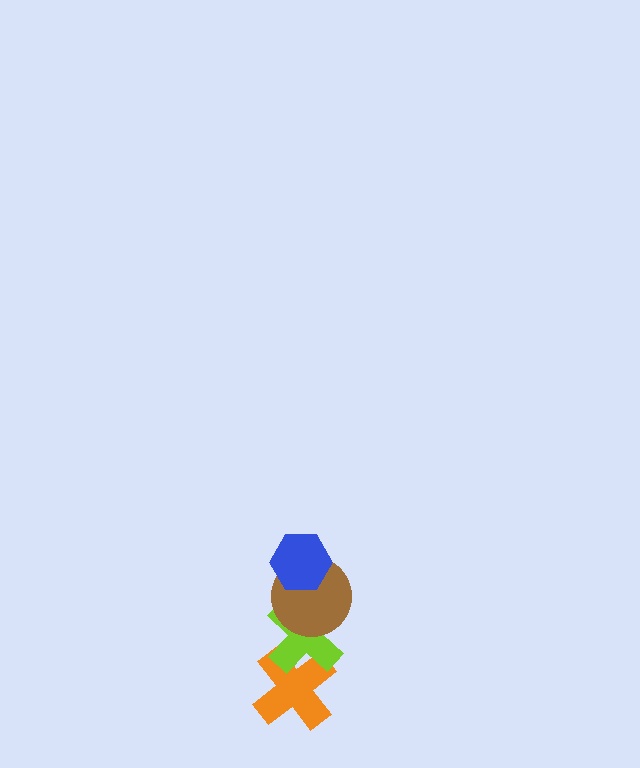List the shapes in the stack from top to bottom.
From top to bottom: the blue hexagon, the brown circle, the lime cross, the orange cross.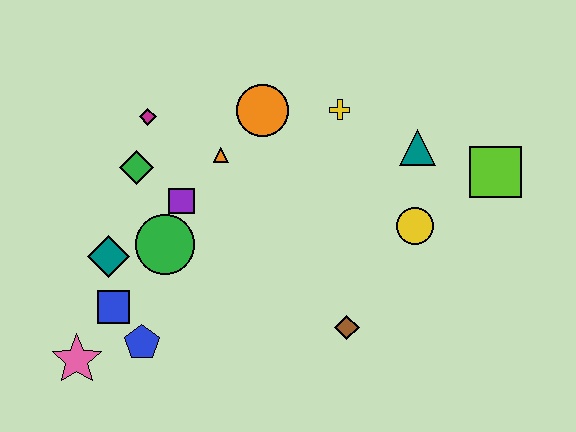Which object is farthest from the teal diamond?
The lime square is farthest from the teal diamond.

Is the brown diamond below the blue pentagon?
No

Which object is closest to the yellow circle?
The teal triangle is closest to the yellow circle.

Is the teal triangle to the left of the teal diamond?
No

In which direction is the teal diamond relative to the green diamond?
The teal diamond is below the green diamond.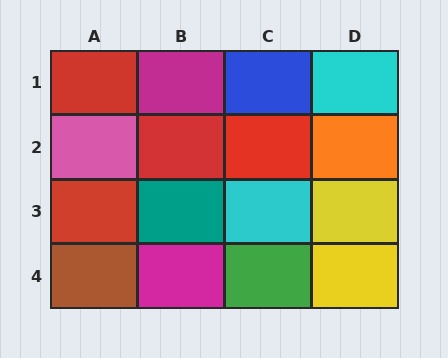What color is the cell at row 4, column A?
Brown.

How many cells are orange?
1 cell is orange.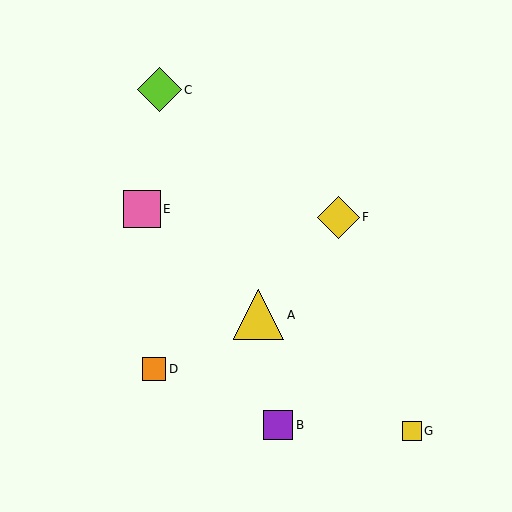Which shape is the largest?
The yellow triangle (labeled A) is the largest.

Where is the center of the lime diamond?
The center of the lime diamond is at (159, 90).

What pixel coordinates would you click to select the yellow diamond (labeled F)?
Click at (338, 217) to select the yellow diamond F.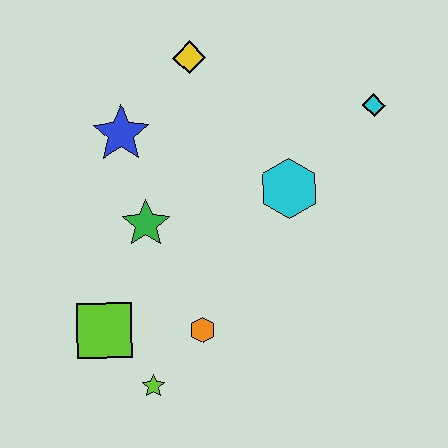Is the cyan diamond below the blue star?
No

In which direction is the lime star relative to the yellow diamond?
The lime star is below the yellow diamond.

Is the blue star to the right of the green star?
No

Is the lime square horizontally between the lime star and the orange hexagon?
No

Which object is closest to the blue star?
The green star is closest to the blue star.